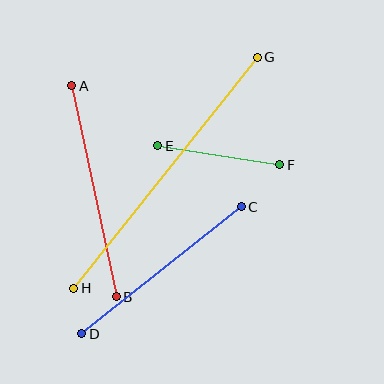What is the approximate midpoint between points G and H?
The midpoint is at approximately (165, 173) pixels.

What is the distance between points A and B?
The distance is approximately 216 pixels.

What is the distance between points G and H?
The distance is approximately 295 pixels.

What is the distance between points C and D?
The distance is approximately 203 pixels.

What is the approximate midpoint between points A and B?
The midpoint is at approximately (94, 191) pixels.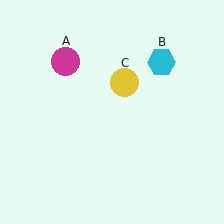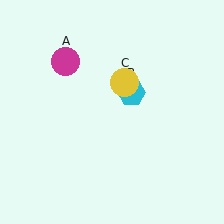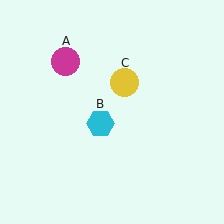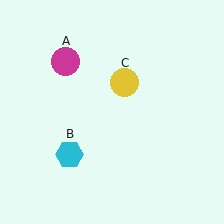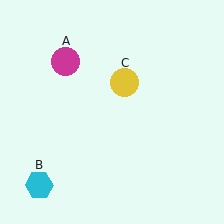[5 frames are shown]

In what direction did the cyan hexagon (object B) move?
The cyan hexagon (object B) moved down and to the left.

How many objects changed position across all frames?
1 object changed position: cyan hexagon (object B).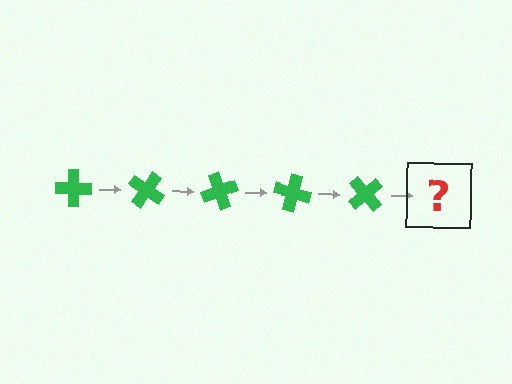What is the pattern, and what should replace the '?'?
The pattern is that the cross rotates 35 degrees each step. The '?' should be a green cross rotated 175 degrees.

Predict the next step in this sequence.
The next step is a green cross rotated 175 degrees.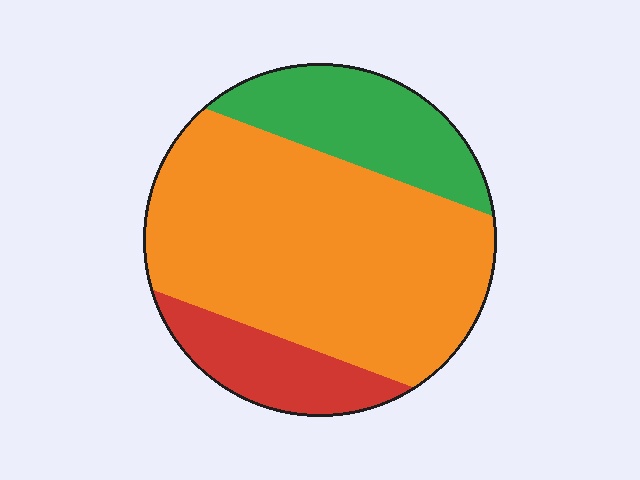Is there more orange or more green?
Orange.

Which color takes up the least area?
Red, at roughly 15%.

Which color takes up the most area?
Orange, at roughly 65%.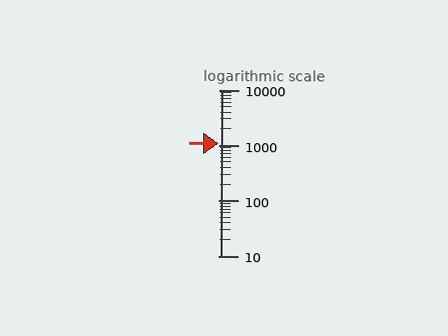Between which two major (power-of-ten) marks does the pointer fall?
The pointer is between 1000 and 10000.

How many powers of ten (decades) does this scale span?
The scale spans 3 decades, from 10 to 10000.